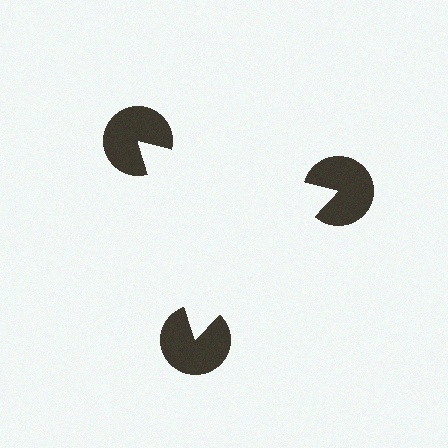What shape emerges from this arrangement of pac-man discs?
An illusory triangle — its edges are inferred from the aligned wedge cuts in the pac-man discs, not physically drawn.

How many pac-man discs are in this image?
There are 3 — one at each vertex of the illusory triangle.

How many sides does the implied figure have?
3 sides.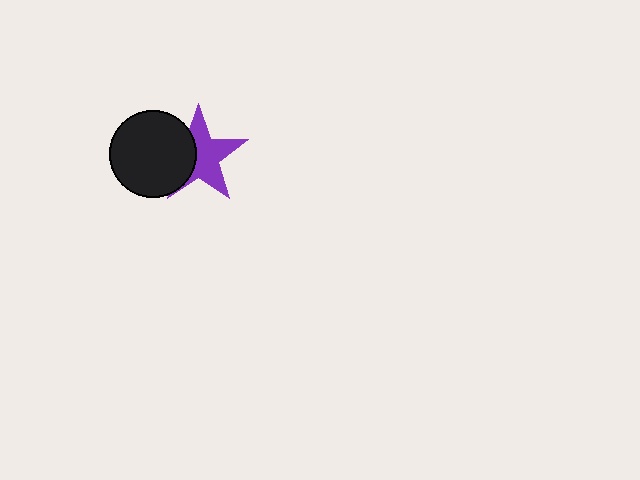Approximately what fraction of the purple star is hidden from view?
Roughly 38% of the purple star is hidden behind the black circle.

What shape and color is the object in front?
The object in front is a black circle.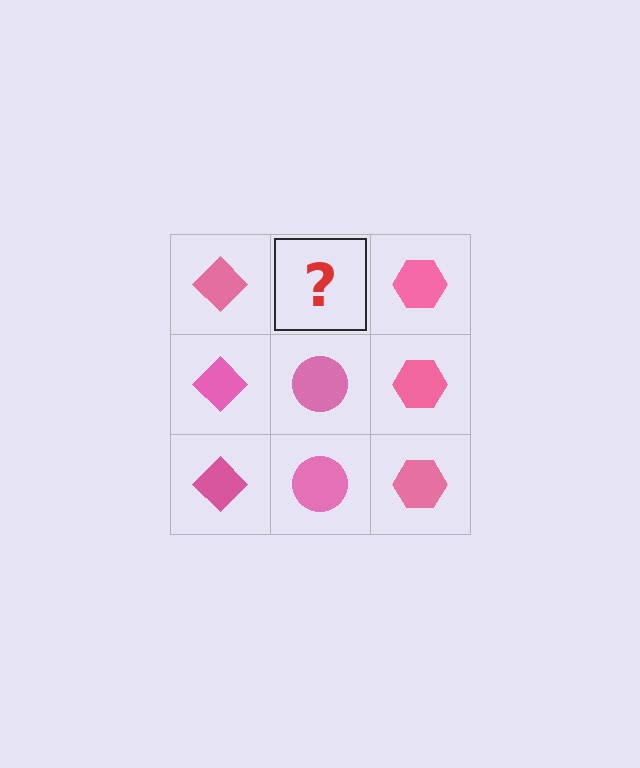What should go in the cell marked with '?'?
The missing cell should contain a pink circle.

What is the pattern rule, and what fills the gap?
The rule is that each column has a consistent shape. The gap should be filled with a pink circle.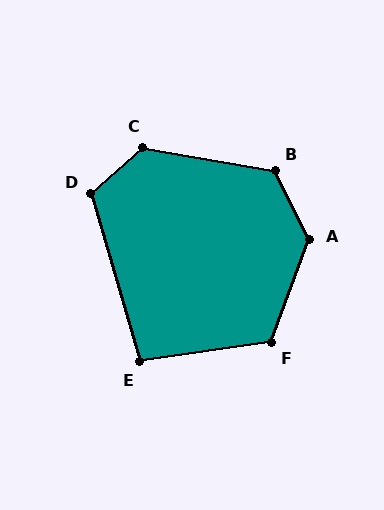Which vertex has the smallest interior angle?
E, at approximately 98 degrees.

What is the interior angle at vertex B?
Approximately 126 degrees (obtuse).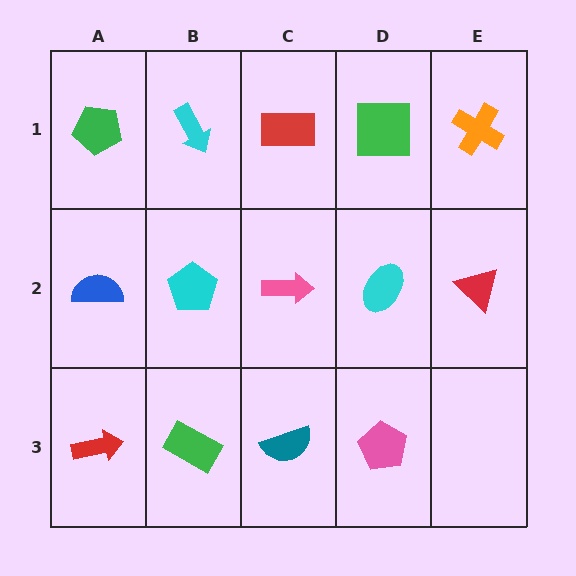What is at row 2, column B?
A cyan pentagon.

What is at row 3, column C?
A teal semicircle.